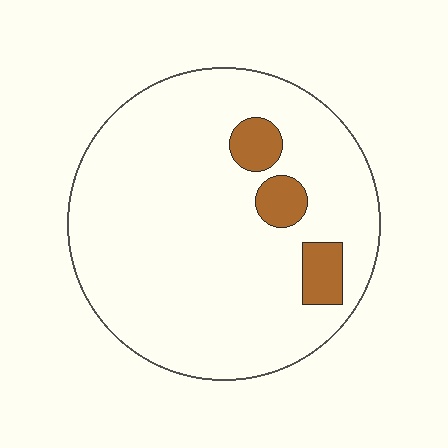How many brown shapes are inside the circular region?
3.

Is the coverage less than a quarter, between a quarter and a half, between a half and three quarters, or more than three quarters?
Less than a quarter.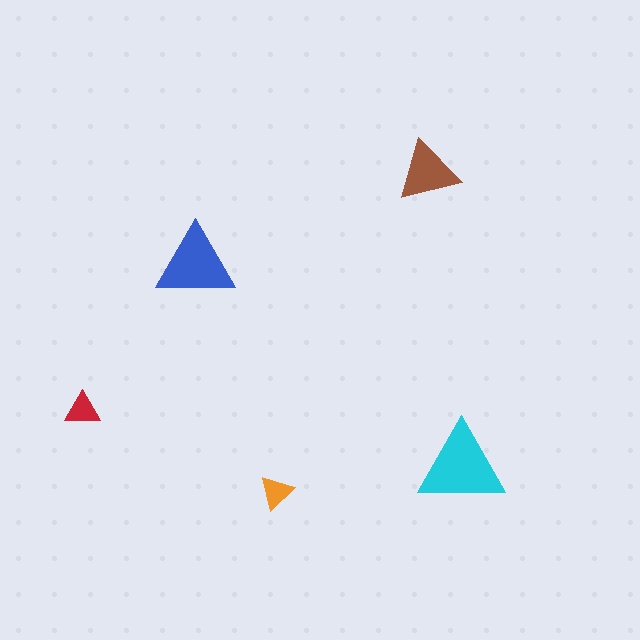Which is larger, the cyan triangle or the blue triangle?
The cyan one.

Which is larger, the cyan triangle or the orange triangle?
The cyan one.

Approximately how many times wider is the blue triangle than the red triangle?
About 2 times wider.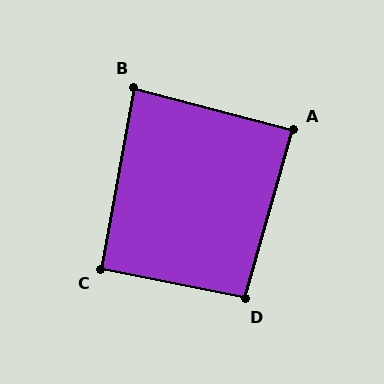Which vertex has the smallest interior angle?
B, at approximately 86 degrees.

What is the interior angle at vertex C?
Approximately 91 degrees (approximately right).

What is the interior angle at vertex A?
Approximately 89 degrees (approximately right).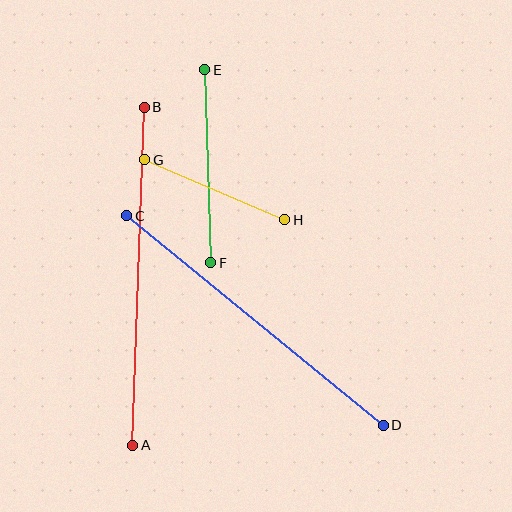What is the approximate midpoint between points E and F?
The midpoint is at approximately (208, 166) pixels.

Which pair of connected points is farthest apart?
Points A and B are farthest apart.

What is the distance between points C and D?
The distance is approximately 331 pixels.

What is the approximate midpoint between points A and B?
The midpoint is at approximately (139, 276) pixels.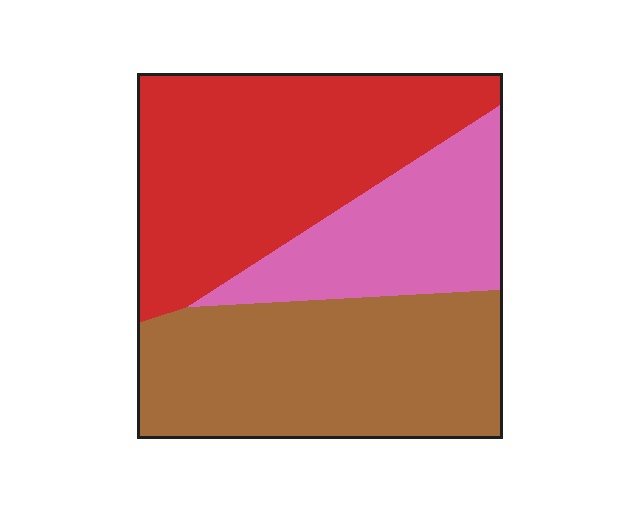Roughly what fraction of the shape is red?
Red covers 40% of the shape.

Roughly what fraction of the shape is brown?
Brown takes up between a third and a half of the shape.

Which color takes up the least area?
Pink, at roughly 20%.